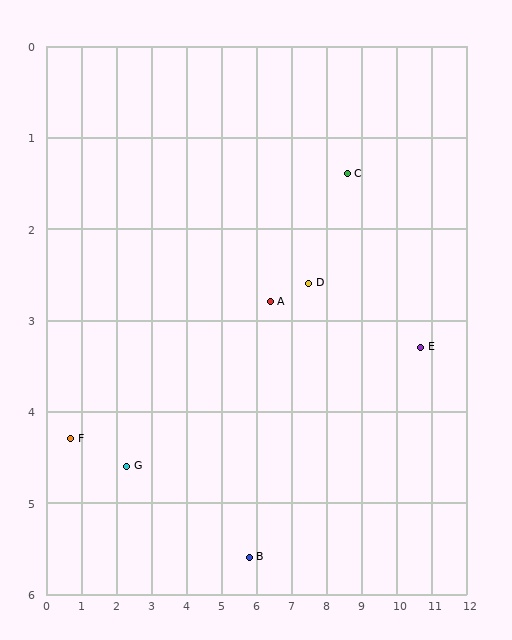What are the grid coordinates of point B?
Point B is at approximately (5.8, 5.6).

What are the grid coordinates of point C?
Point C is at approximately (8.6, 1.4).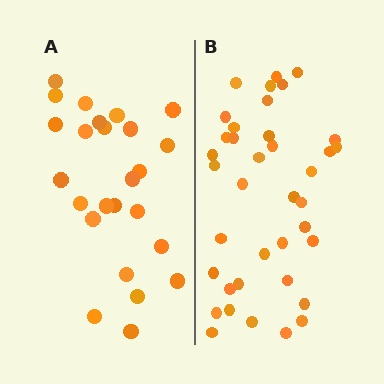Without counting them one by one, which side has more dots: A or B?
Region B (the right region) has more dots.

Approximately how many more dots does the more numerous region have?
Region B has approximately 15 more dots than region A.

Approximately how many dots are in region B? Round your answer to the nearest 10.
About 40 dots. (The exact count is 38, which rounds to 40.)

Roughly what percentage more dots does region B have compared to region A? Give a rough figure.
About 50% more.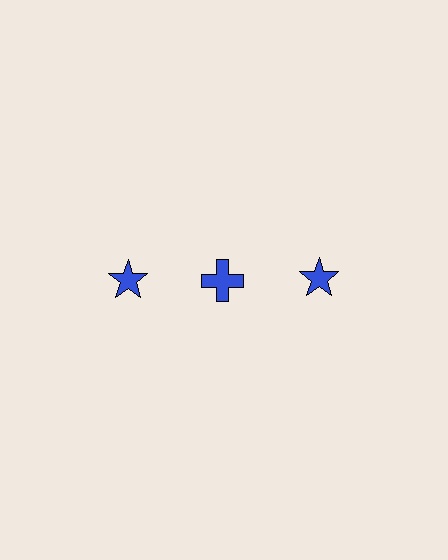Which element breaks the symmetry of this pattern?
The blue cross in the top row, second from left column breaks the symmetry. All other shapes are blue stars.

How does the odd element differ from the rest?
It has a different shape: cross instead of star.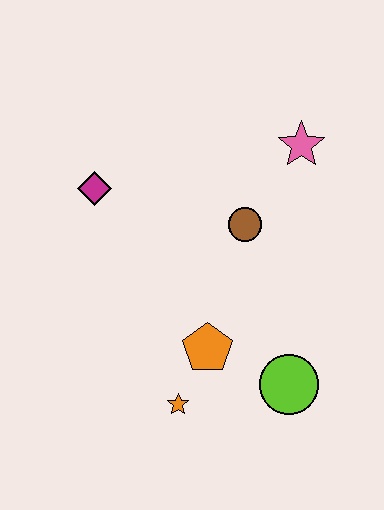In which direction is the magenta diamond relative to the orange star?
The magenta diamond is above the orange star.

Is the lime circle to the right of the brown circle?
Yes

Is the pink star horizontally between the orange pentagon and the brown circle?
No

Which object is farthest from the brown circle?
The orange star is farthest from the brown circle.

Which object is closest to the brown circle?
The pink star is closest to the brown circle.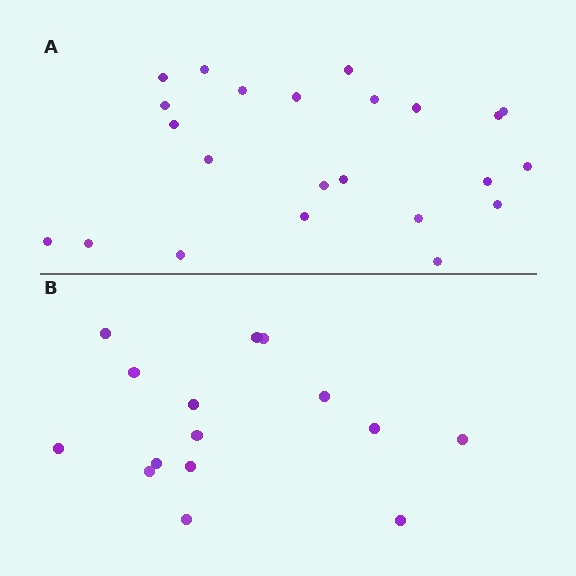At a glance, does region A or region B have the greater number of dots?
Region A (the top region) has more dots.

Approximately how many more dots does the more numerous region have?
Region A has roughly 8 or so more dots than region B.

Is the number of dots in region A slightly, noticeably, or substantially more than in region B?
Region A has substantially more. The ratio is roughly 1.5 to 1.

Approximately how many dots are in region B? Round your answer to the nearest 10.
About 20 dots. (The exact count is 15, which rounds to 20.)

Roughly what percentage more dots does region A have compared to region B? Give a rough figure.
About 55% more.